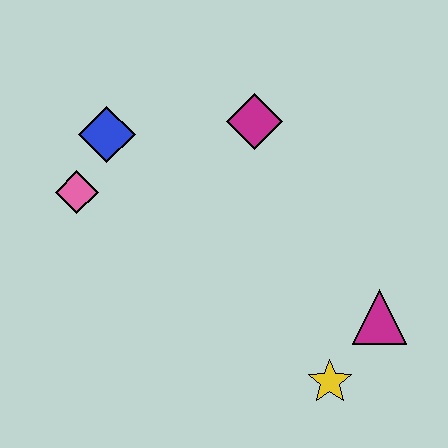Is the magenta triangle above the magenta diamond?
No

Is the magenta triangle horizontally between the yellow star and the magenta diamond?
No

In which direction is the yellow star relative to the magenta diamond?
The yellow star is below the magenta diamond.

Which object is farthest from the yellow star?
The blue diamond is farthest from the yellow star.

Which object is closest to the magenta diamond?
The blue diamond is closest to the magenta diamond.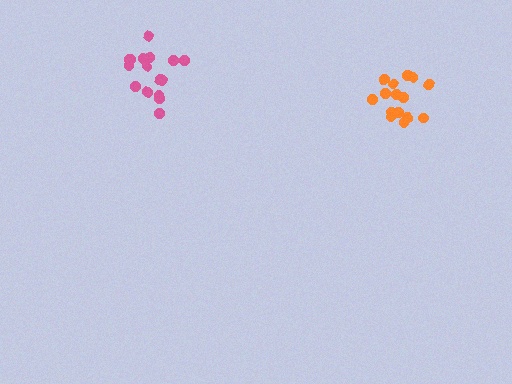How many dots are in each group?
Group 1: 16 dots, Group 2: 15 dots (31 total).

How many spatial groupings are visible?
There are 2 spatial groupings.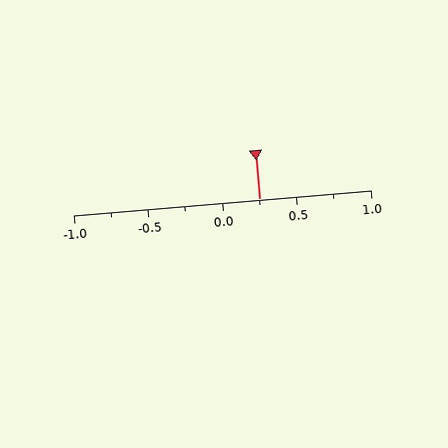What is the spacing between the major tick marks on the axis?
The major ticks are spaced 0.5 apart.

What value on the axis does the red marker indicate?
The marker indicates approximately 0.25.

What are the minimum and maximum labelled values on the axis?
The axis runs from -1.0 to 1.0.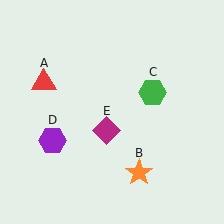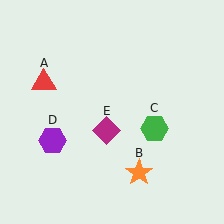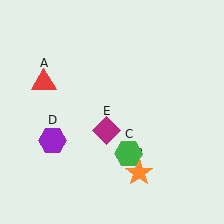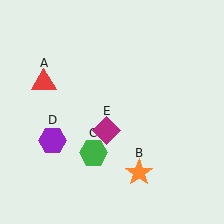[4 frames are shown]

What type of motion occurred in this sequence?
The green hexagon (object C) rotated clockwise around the center of the scene.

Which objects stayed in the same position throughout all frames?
Red triangle (object A) and orange star (object B) and purple hexagon (object D) and magenta diamond (object E) remained stationary.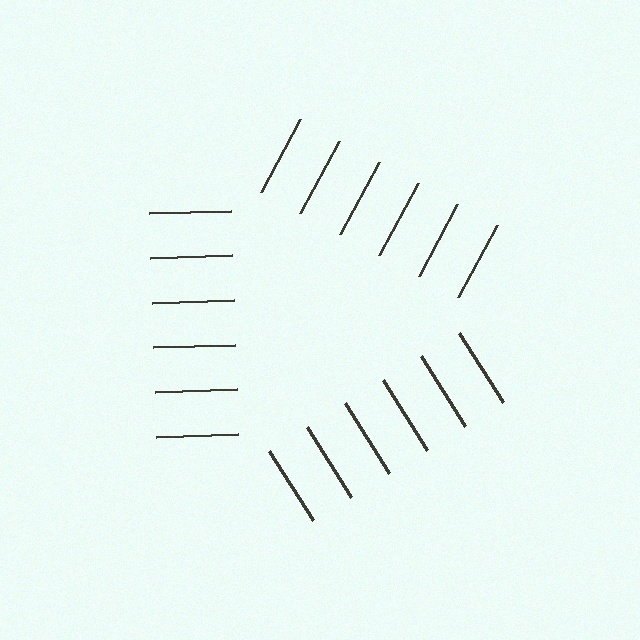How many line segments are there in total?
18 — 6 along each of the 3 edges.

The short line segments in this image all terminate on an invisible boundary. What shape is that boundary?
An illusory triangle — the line segments terminate on its edges but no continuous stroke is drawn.